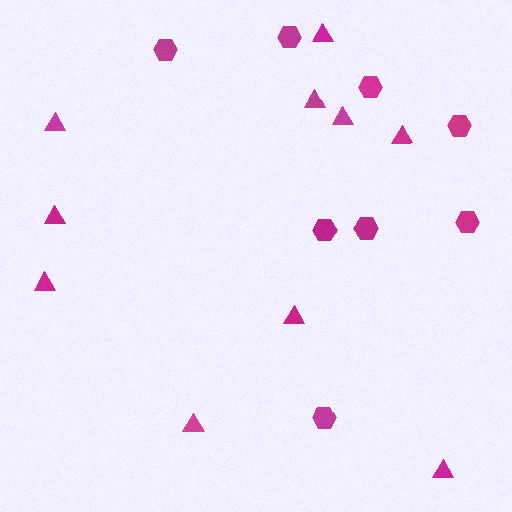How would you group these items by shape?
There are 2 groups: one group of triangles (10) and one group of hexagons (8).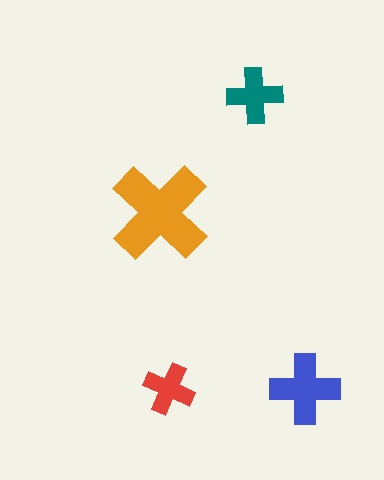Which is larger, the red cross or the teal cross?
The teal one.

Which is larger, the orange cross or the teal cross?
The orange one.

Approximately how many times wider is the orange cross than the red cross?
About 2 times wider.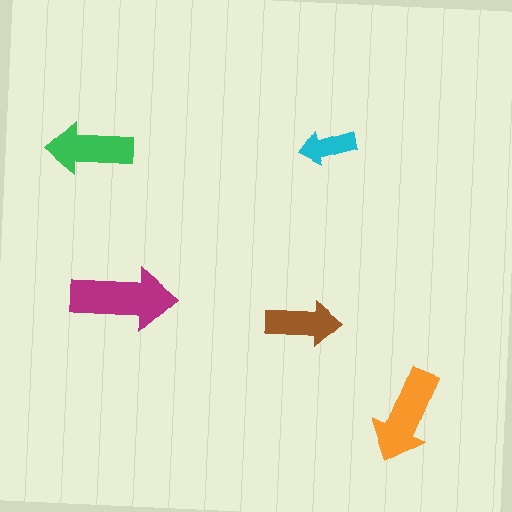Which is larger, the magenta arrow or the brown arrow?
The magenta one.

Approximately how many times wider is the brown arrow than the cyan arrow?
About 1.5 times wider.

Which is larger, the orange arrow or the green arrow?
The orange one.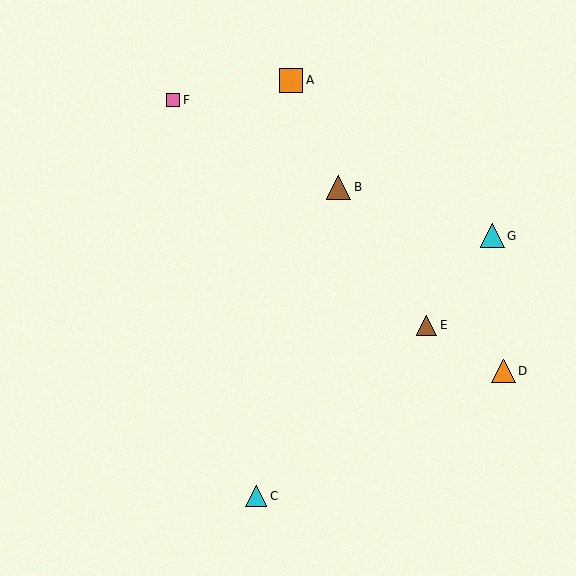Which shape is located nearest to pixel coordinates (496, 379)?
The orange triangle (labeled D) at (504, 371) is nearest to that location.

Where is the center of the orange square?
The center of the orange square is at (291, 80).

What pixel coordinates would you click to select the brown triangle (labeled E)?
Click at (427, 326) to select the brown triangle E.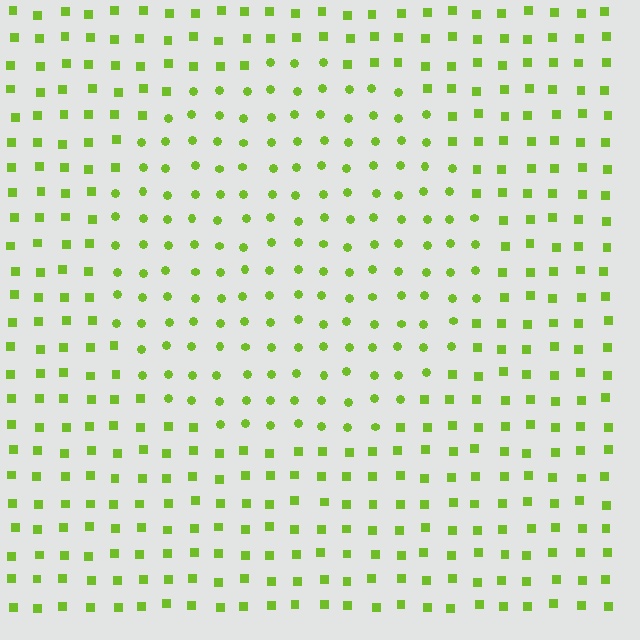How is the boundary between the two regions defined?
The boundary is defined by a change in element shape: circles inside vs. squares outside. All elements share the same color and spacing.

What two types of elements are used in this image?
The image uses circles inside the circle region and squares outside it.